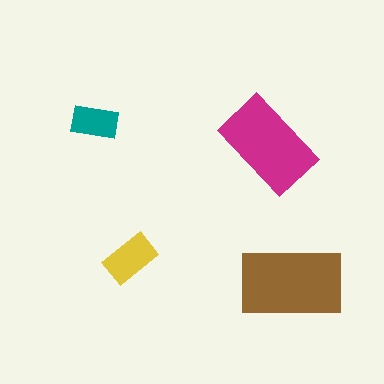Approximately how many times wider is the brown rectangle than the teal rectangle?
About 2 times wider.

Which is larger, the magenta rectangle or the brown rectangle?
The brown one.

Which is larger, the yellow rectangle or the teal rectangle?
The yellow one.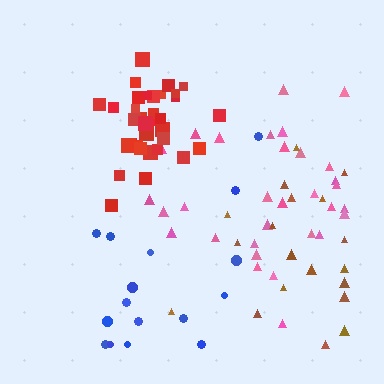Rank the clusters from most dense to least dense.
red, pink, brown, blue.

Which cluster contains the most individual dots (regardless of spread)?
Red (34).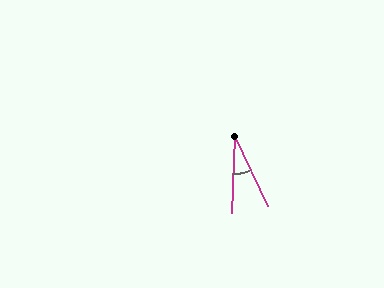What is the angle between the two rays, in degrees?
Approximately 28 degrees.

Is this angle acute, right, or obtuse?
It is acute.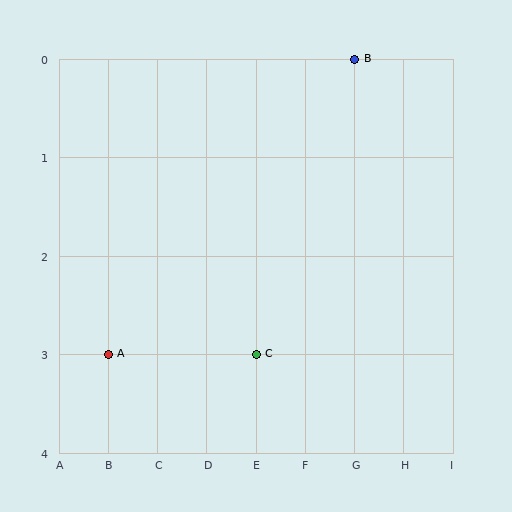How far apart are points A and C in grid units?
Points A and C are 3 columns apart.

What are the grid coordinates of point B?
Point B is at grid coordinates (G, 0).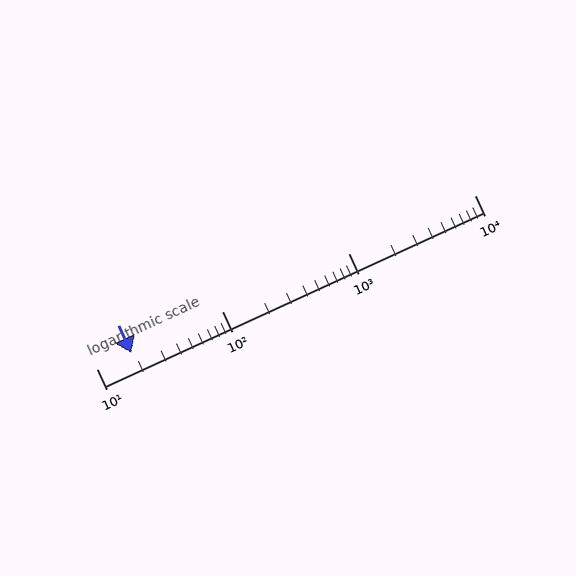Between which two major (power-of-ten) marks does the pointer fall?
The pointer is between 10 and 100.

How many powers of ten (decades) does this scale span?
The scale spans 3 decades, from 10 to 10000.